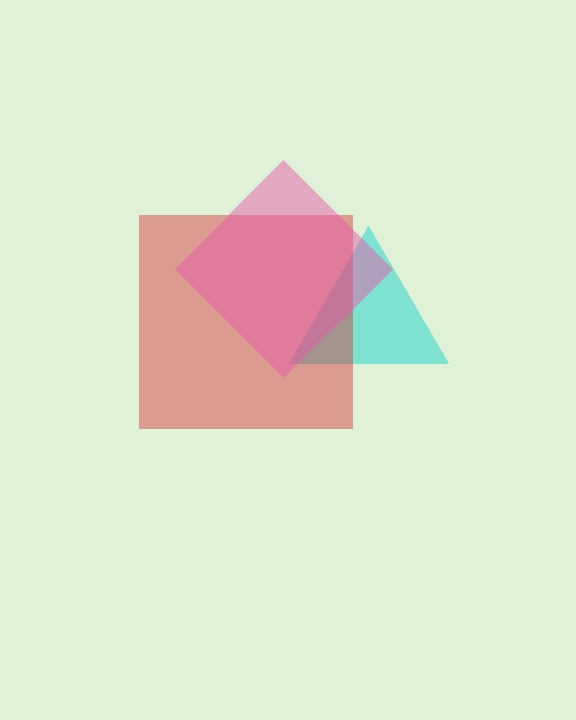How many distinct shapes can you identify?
There are 3 distinct shapes: a cyan triangle, a red square, a pink diamond.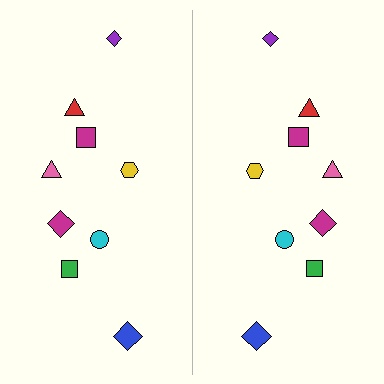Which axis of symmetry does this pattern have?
The pattern has a vertical axis of symmetry running through the center of the image.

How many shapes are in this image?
There are 18 shapes in this image.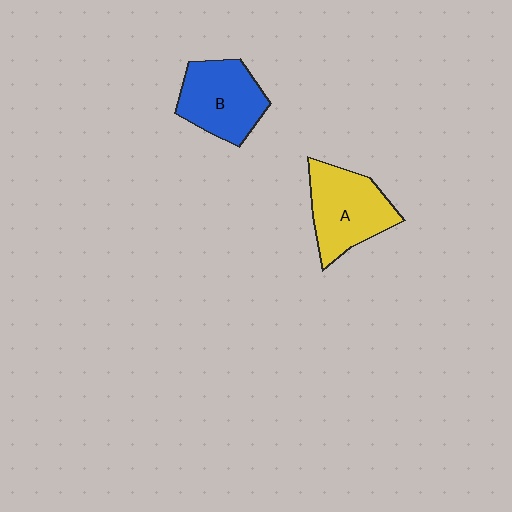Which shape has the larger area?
Shape A (yellow).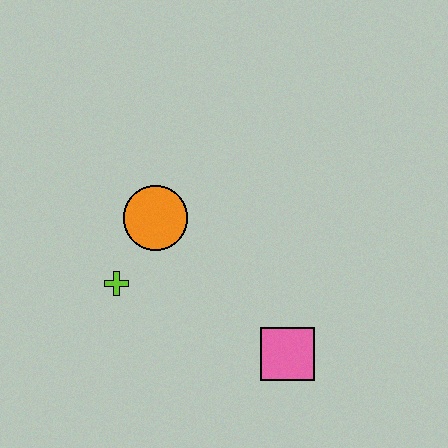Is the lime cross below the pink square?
No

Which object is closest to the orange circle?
The lime cross is closest to the orange circle.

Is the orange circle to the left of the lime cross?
No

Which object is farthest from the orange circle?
The pink square is farthest from the orange circle.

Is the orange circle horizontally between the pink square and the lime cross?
Yes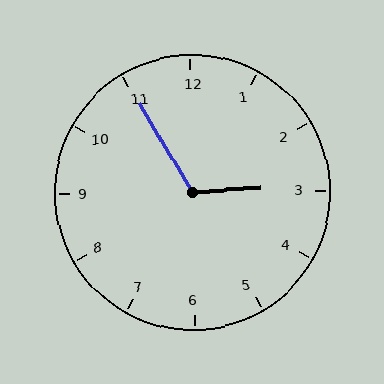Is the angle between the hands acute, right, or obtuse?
It is obtuse.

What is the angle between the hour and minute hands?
Approximately 118 degrees.